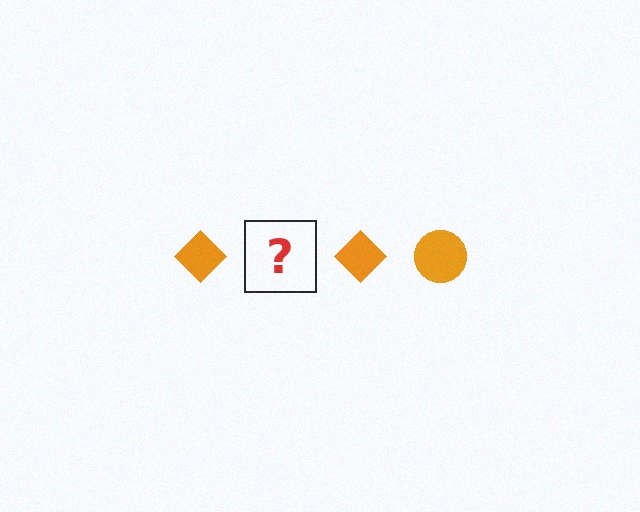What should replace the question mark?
The question mark should be replaced with an orange circle.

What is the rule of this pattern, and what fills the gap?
The rule is that the pattern cycles through diamond, circle shapes in orange. The gap should be filled with an orange circle.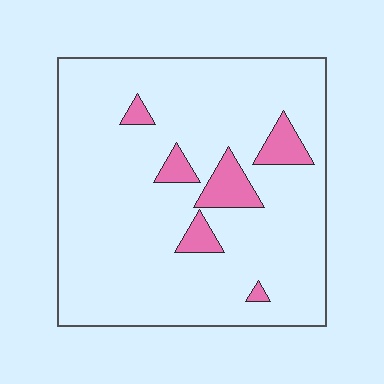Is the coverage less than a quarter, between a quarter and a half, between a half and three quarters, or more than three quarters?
Less than a quarter.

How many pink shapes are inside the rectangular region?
6.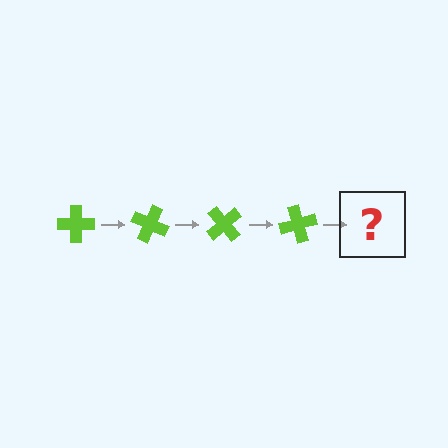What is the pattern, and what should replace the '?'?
The pattern is that the cross rotates 25 degrees each step. The '?' should be a lime cross rotated 100 degrees.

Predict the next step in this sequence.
The next step is a lime cross rotated 100 degrees.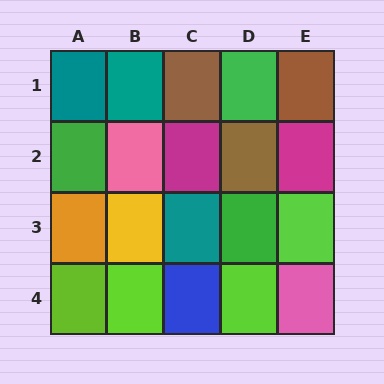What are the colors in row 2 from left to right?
Green, pink, magenta, brown, magenta.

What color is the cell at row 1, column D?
Green.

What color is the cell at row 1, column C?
Brown.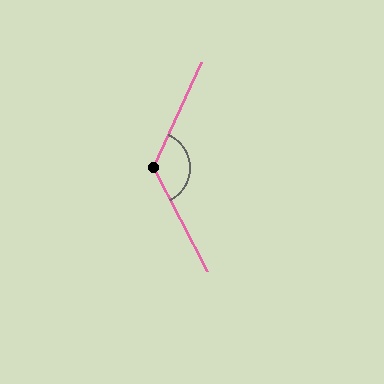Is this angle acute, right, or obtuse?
It is obtuse.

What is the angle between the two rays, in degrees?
Approximately 128 degrees.